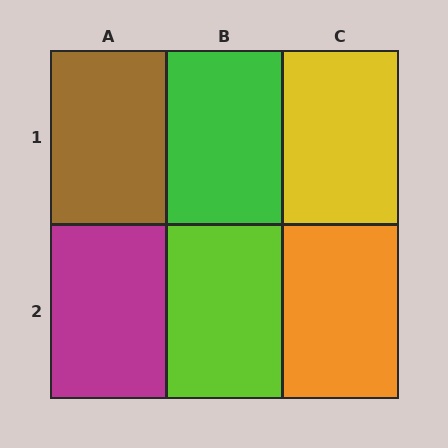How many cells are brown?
1 cell is brown.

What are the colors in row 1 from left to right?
Brown, green, yellow.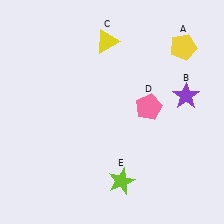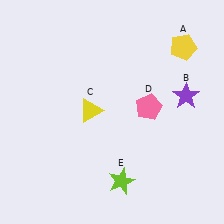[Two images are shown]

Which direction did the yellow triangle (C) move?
The yellow triangle (C) moved down.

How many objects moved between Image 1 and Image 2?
1 object moved between the two images.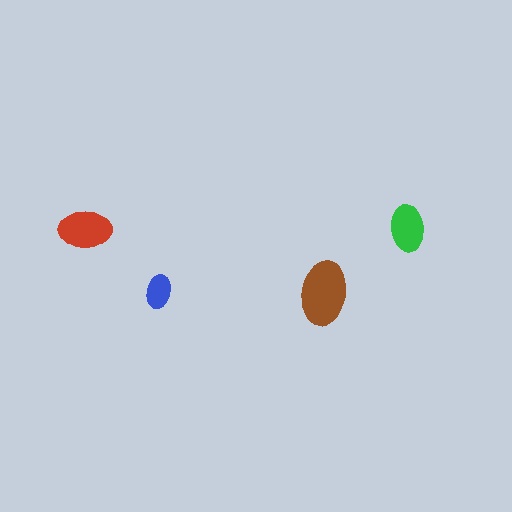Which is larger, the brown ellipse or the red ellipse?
The brown one.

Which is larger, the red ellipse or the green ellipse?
The red one.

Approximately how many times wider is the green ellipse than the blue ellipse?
About 1.5 times wider.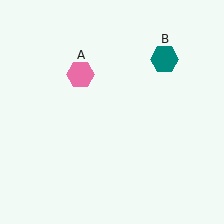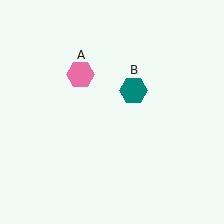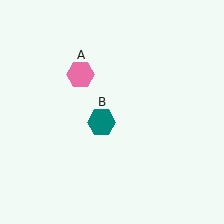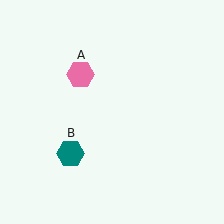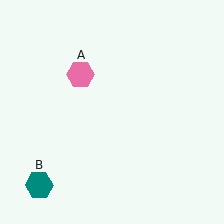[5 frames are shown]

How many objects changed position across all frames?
1 object changed position: teal hexagon (object B).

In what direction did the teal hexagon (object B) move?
The teal hexagon (object B) moved down and to the left.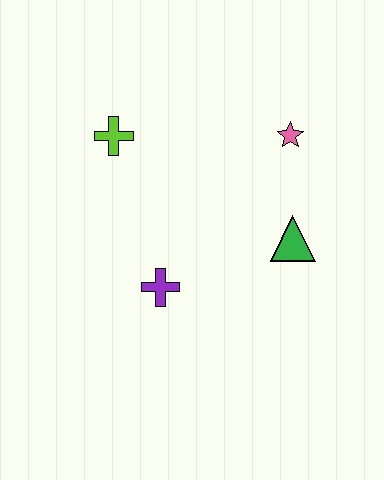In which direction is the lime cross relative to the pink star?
The lime cross is to the left of the pink star.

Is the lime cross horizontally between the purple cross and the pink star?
No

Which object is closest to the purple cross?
The green triangle is closest to the purple cross.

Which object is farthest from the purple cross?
The pink star is farthest from the purple cross.